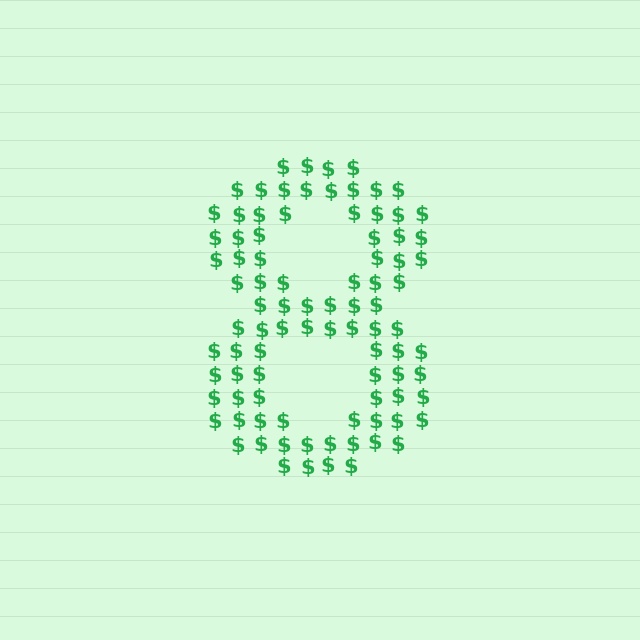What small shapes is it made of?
It is made of small dollar signs.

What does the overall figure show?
The overall figure shows the digit 8.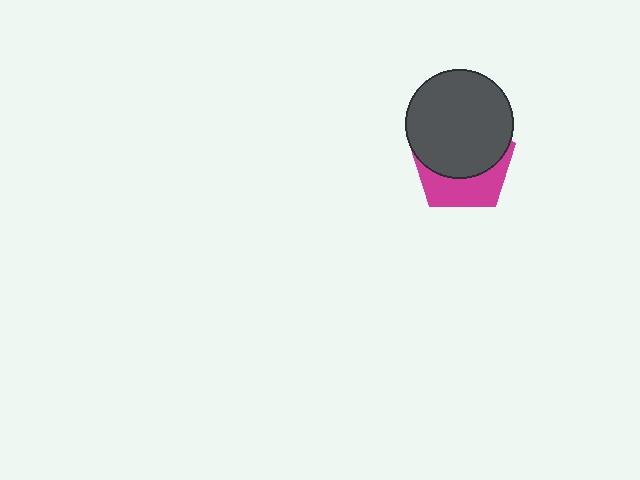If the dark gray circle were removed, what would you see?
You would see the complete magenta pentagon.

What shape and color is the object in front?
The object in front is a dark gray circle.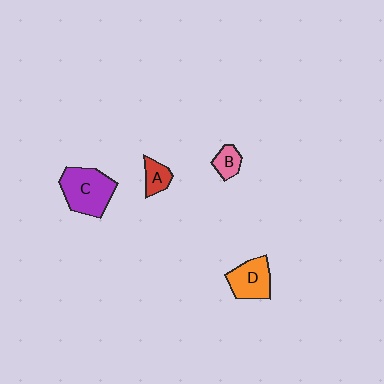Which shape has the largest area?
Shape C (purple).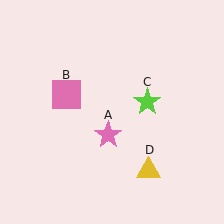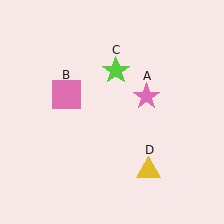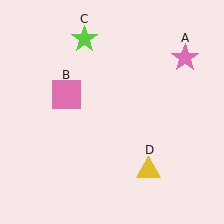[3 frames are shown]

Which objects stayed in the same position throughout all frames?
Pink square (object B) and yellow triangle (object D) remained stationary.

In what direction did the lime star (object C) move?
The lime star (object C) moved up and to the left.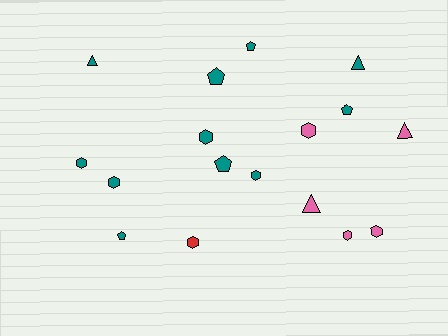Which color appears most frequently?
Teal, with 11 objects.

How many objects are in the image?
There are 17 objects.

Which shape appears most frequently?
Hexagon, with 8 objects.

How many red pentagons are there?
There are no red pentagons.